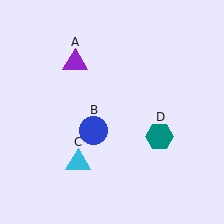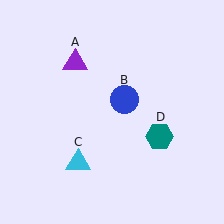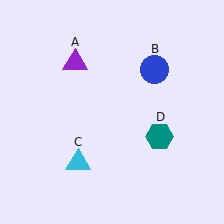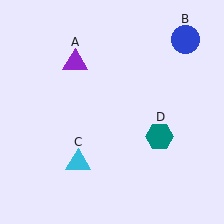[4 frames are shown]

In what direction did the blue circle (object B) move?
The blue circle (object B) moved up and to the right.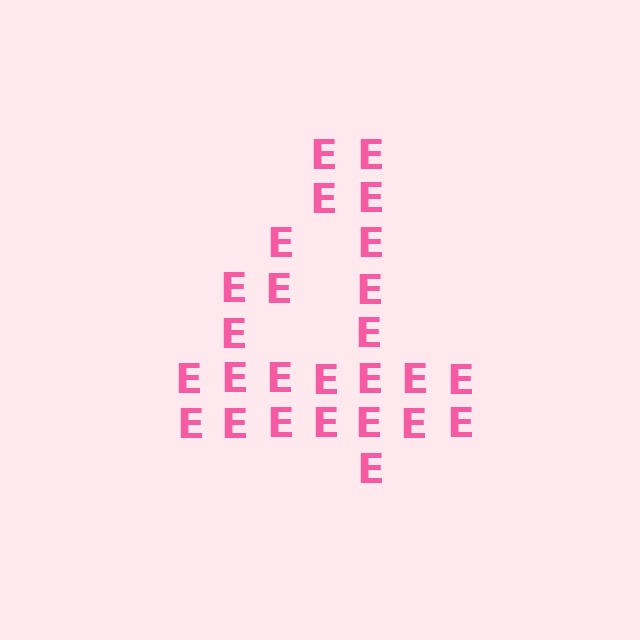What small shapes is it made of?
It is made of small letter E's.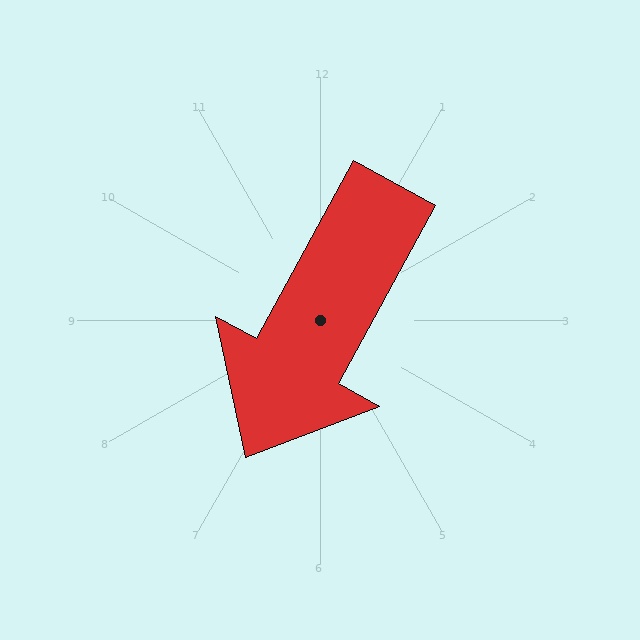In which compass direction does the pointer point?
Southwest.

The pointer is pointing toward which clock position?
Roughly 7 o'clock.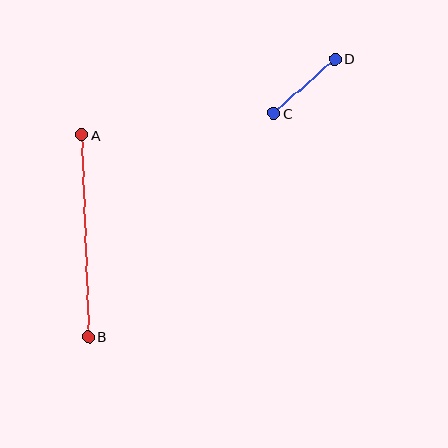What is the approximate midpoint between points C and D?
The midpoint is at approximately (304, 86) pixels.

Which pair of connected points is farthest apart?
Points A and B are farthest apart.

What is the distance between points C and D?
The distance is approximately 82 pixels.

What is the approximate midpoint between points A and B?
The midpoint is at approximately (85, 236) pixels.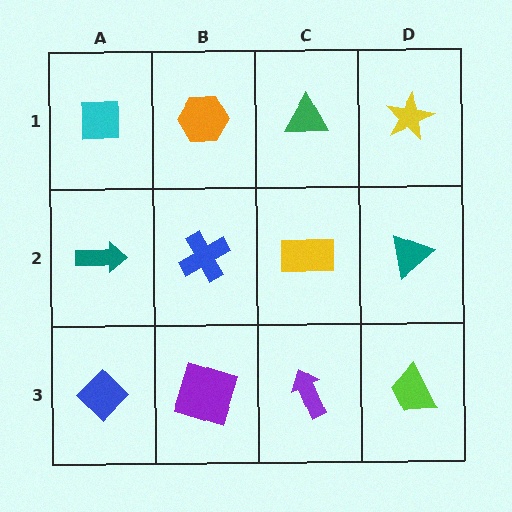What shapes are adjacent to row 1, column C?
A yellow rectangle (row 2, column C), an orange hexagon (row 1, column B), a yellow star (row 1, column D).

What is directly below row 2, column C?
A purple arrow.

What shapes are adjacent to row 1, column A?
A teal arrow (row 2, column A), an orange hexagon (row 1, column B).